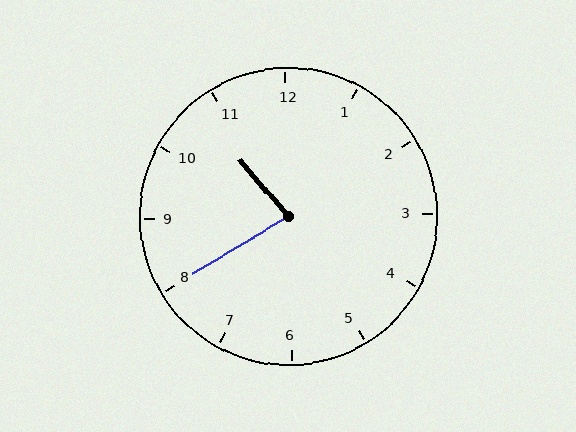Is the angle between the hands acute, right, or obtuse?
It is acute.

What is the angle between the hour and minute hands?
Approximately 80 degrees.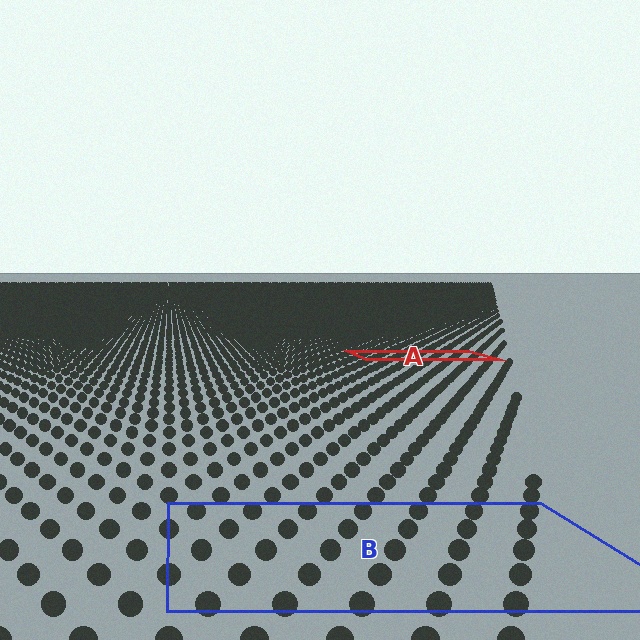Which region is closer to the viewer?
Region B is closer. The texture elements there are larger and more spread out.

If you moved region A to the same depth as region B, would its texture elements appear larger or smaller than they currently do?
They would appear larger. At a closer depth, the same texture elements are projected at a bigger on-screen size.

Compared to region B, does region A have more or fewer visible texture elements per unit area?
Region A has more texture elements per unit area — they are packed more densely because it is farther away.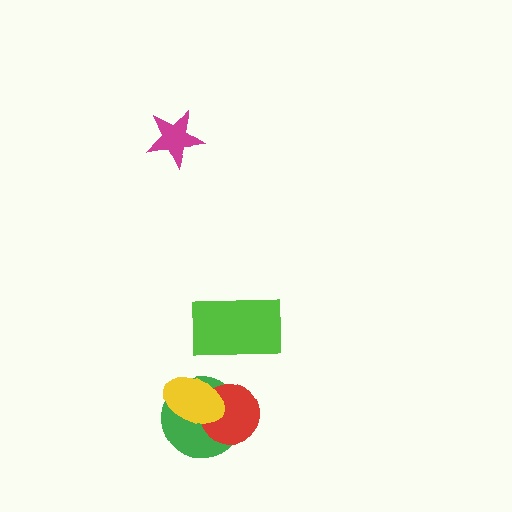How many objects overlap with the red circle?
2 objects overlap with the red circle.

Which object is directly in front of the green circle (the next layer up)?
The red circle is directly in front of the green circle.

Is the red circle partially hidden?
Yes, it is partially covered by another shape.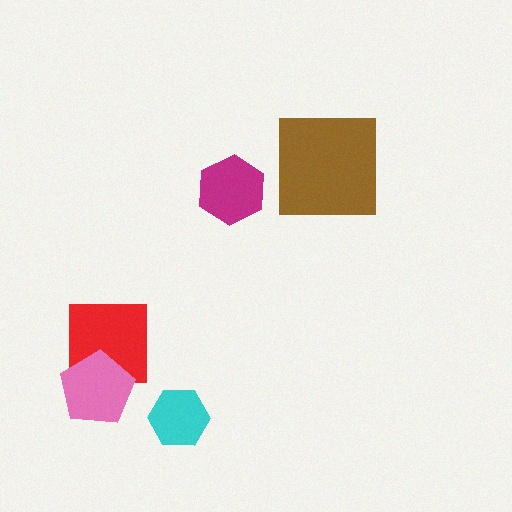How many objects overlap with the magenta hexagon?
0 objects overlap with the magenta hexagon.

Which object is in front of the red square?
The pink pentagon is in front of the red square.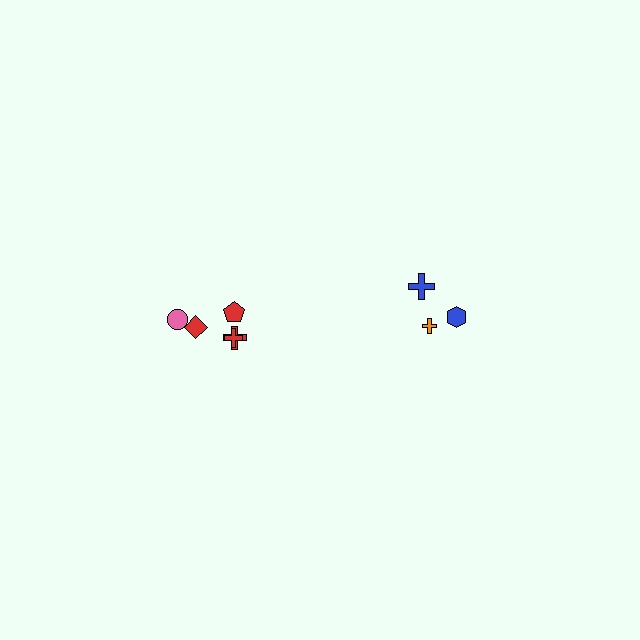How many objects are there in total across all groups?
There are 8 objects.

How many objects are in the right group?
There are 3 objects.